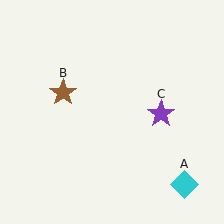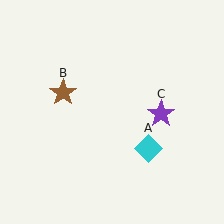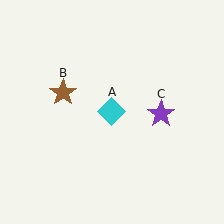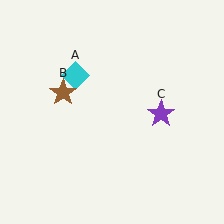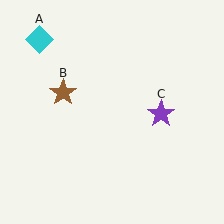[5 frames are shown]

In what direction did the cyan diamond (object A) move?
The cyan diamond (object A) moved up and to the left.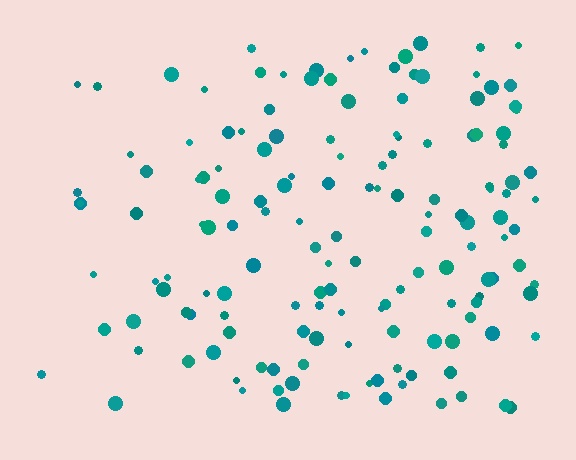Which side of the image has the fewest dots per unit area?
The left.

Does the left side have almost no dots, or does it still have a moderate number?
Still a moderate number, just noticeably fewer than the right.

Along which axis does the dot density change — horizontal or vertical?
Horizontal.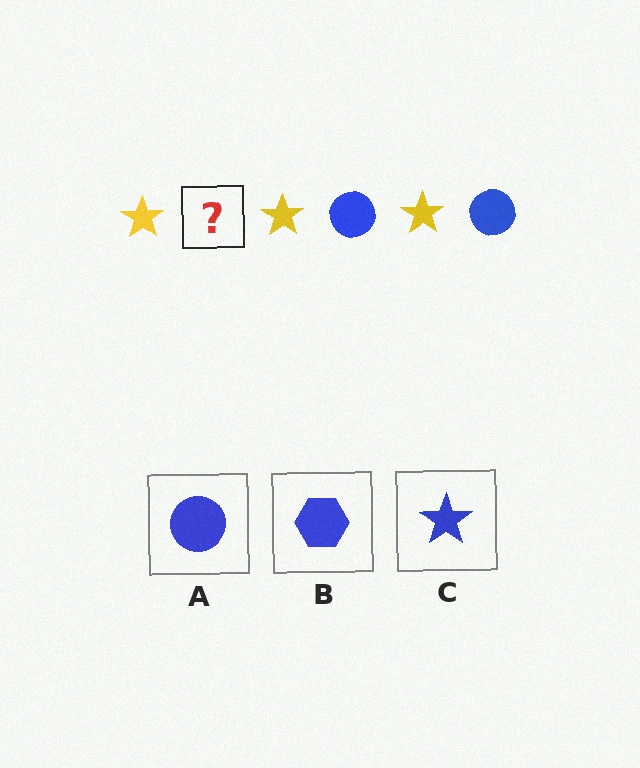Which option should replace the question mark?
Option A.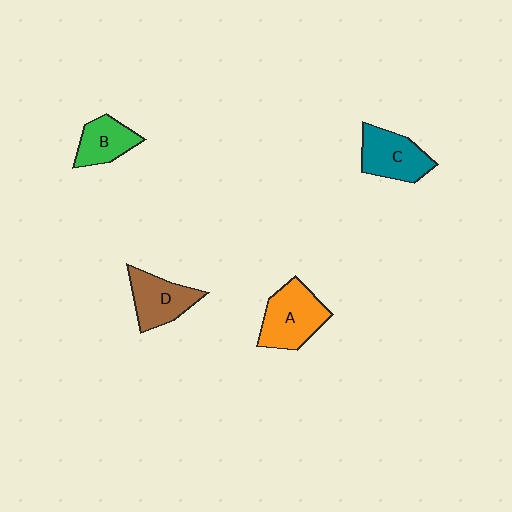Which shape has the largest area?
Shape A (orange).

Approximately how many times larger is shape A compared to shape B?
Approximately 1.5 times.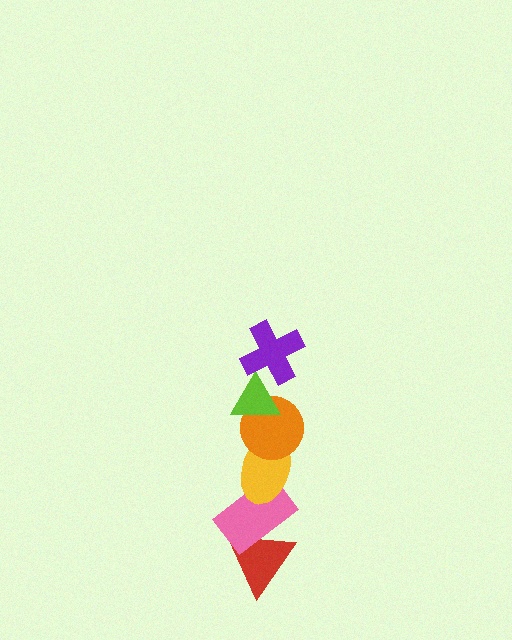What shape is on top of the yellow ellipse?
The orange circle is on top of the yellow ellipse.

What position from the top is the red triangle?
The red triangle is 6th from the top.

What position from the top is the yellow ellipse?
The yellow ellipse is 4th from the top.